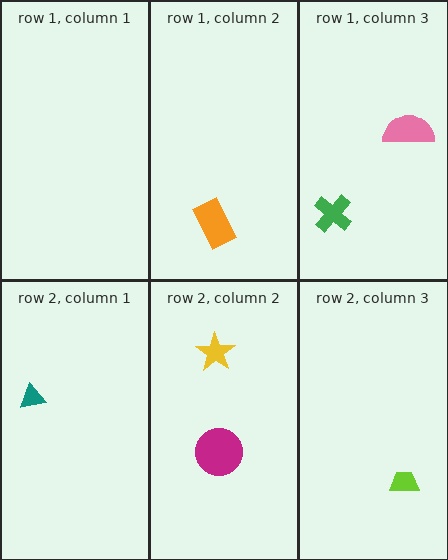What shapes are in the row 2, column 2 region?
The yellow star, the magenta circle.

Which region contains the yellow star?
The row 2, column 2 region.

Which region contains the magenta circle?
The row 2, column 2 region.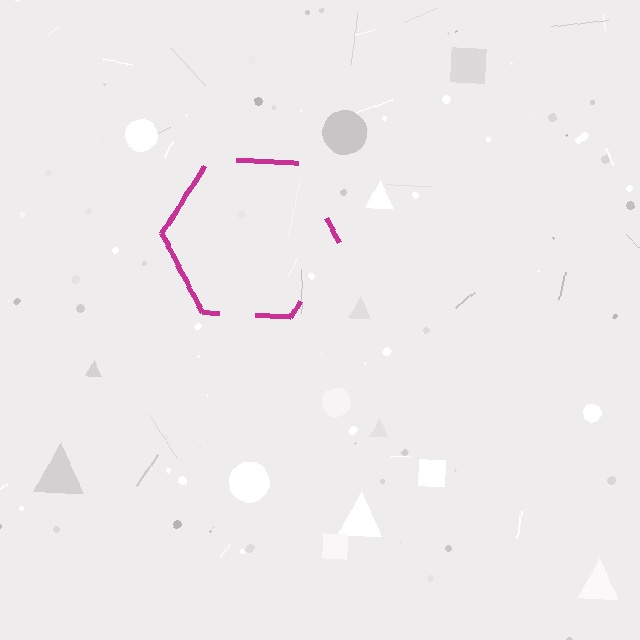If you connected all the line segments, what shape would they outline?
They would outline a hexagon.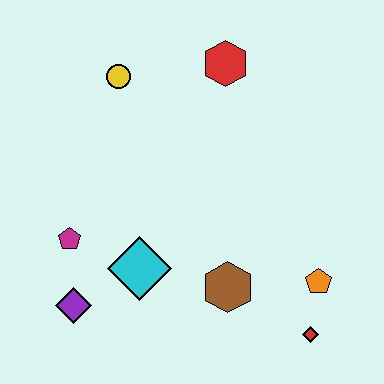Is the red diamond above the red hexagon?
No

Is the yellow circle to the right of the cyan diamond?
No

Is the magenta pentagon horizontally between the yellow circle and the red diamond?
No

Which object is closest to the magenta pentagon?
The purple diamond is closest to the magenta pentagon.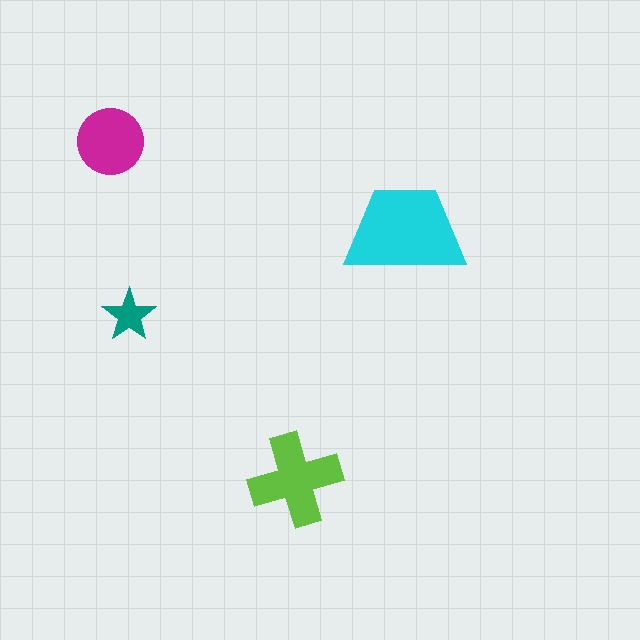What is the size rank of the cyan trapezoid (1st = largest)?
1st.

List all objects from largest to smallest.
The cyan trapezoid, the lime cross, the magenta circle, the teal star.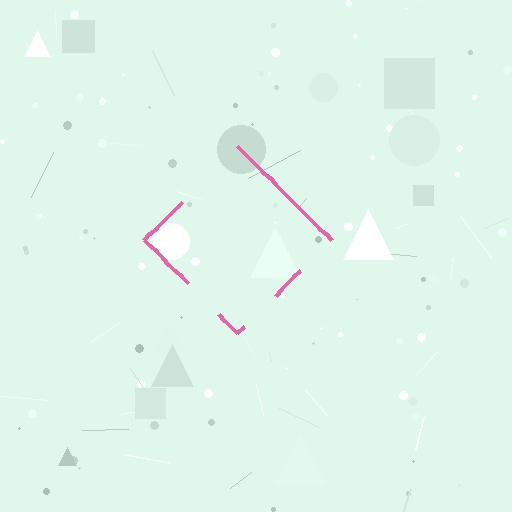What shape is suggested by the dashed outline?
The dashed outline suggests a diamond.